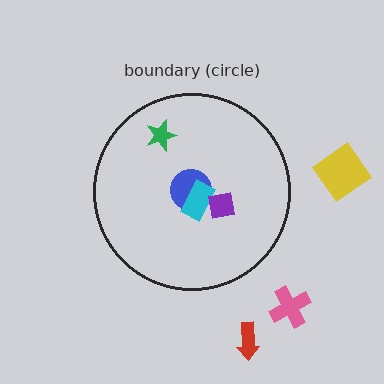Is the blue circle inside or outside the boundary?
Inside.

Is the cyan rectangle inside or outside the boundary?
Inside.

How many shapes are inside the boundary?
4 inside, 3 outside.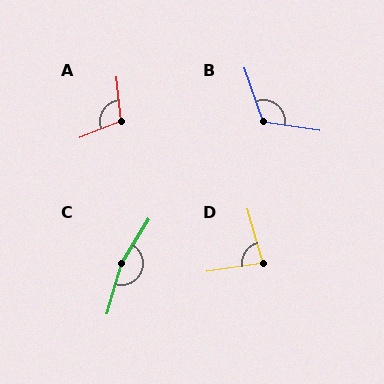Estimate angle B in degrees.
Approximately 118 degrees.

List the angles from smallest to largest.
D (83°), A (105°), B (118°), C (165°).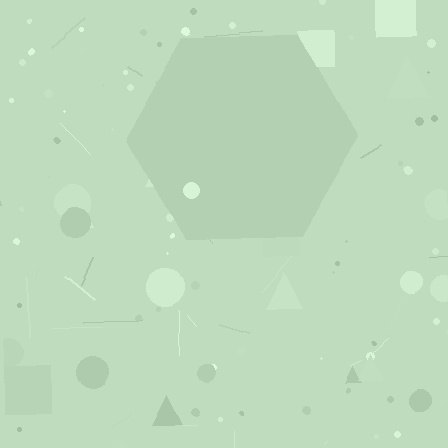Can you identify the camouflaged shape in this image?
The camouflaged shape is a hexagon.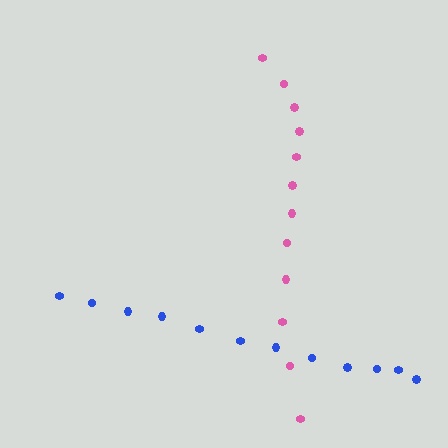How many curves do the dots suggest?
There are 2 distinct paths.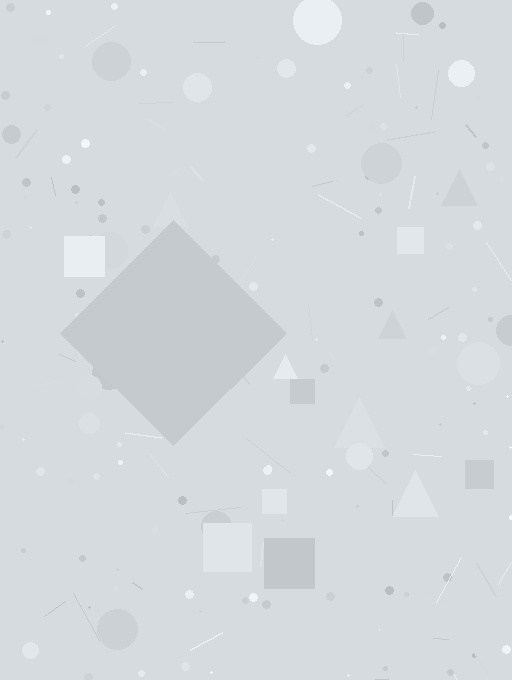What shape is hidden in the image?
A diamond is hidden in the image.